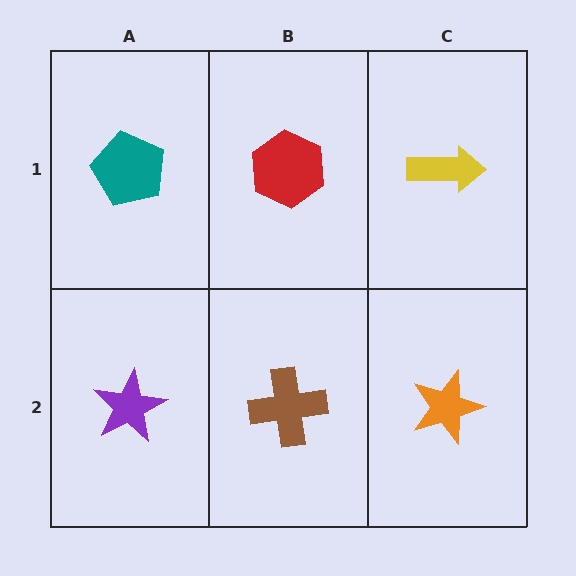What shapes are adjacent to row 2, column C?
A yellow arrow (row 1, column C), a brown cross (row 2, column B).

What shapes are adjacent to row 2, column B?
A red hexagon (row 1, column B), a purple star (row 2, column A), an orange star (row 2, column C).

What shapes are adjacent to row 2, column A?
A teal pentagon (row 1, column A), a brown cross (row 2, column B).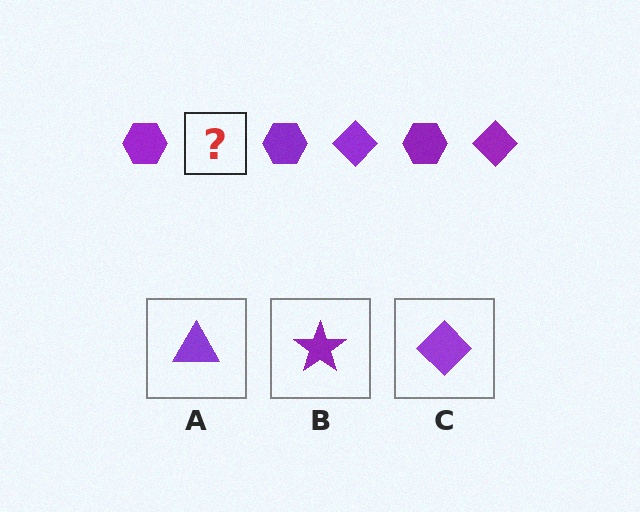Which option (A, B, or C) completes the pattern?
C.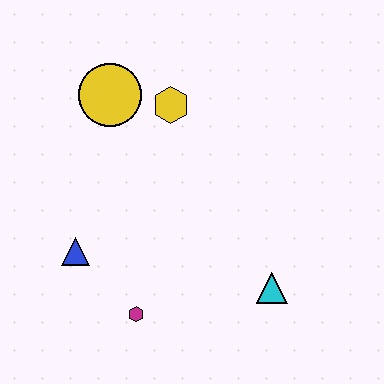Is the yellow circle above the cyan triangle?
Yes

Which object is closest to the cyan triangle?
The magenta hexagon is closest to the cyan triangle.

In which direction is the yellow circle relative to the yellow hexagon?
The yellow circle is to the left of the yellow hexagon.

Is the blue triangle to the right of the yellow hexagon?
No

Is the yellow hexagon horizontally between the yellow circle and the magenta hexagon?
No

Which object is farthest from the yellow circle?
The cyan triangle is farthest from the yellow circle.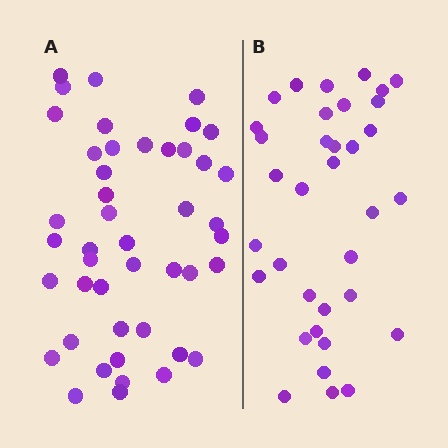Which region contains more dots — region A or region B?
Region A (the left region) has more dots.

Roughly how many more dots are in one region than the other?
Region A has roughly 10 or so more dots than region B.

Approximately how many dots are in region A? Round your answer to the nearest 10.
About 40 dots. (The exact count is 45, which rounds to 40.)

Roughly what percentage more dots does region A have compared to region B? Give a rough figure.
About 30% more.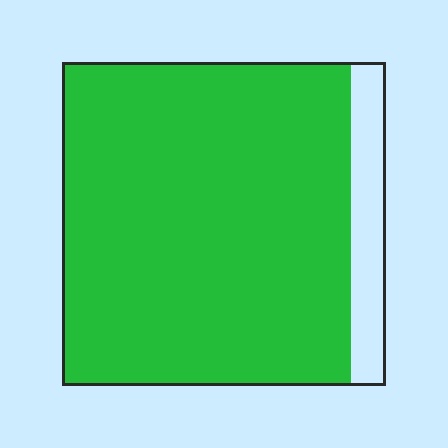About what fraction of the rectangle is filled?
About nine tenths (9/10).